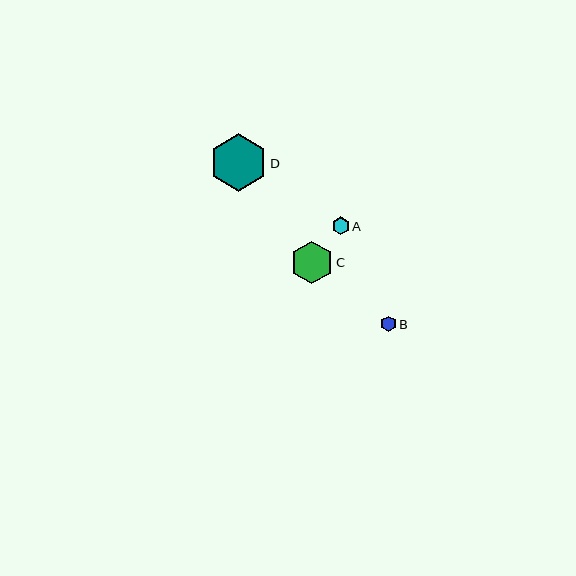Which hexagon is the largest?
Hexagon D is the largest with a size of approximately 58 pixels.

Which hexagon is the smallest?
Hexagon B is the smallest with a size of approximately 15 pixels.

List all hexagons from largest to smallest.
From largest to smallest: D, C, A, B.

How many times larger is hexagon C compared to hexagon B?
Hexagon C is approximately 2.8 times the size of hexagon B.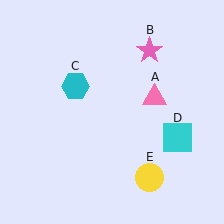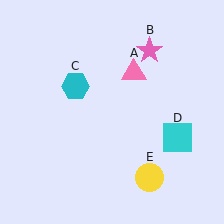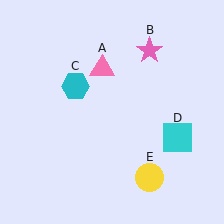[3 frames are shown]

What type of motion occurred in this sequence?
The pink triangle (object A) rotated counterclockwise around the center of the scene.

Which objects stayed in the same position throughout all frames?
Pink star (object B) and cyan hexagon (object C) and cyan square (object D) and yellow circle (object E) remained stationary.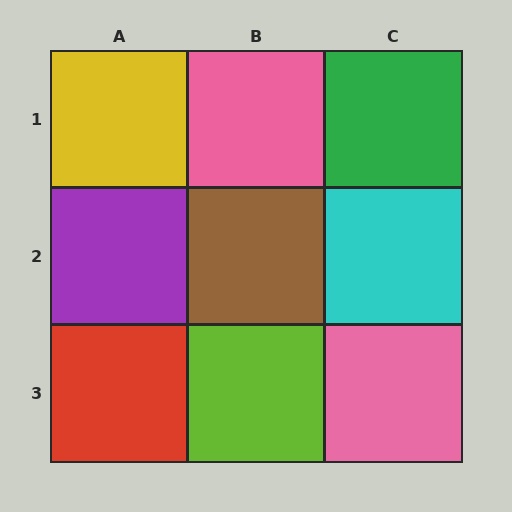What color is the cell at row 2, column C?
Cyan.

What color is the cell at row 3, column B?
Lime.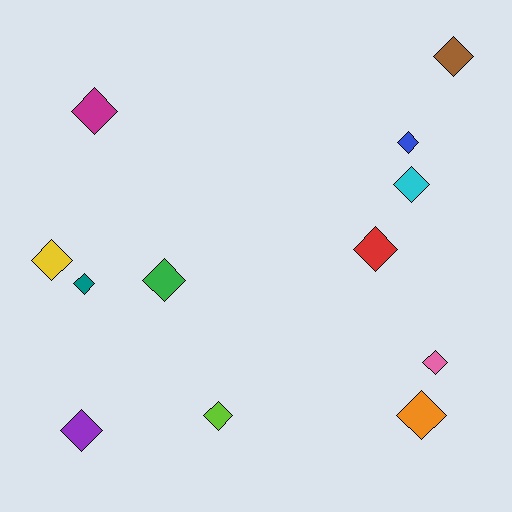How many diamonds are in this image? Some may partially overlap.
There are 12 diamonds.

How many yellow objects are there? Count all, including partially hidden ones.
There is 1 yellow object.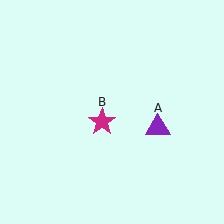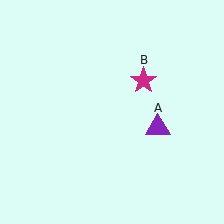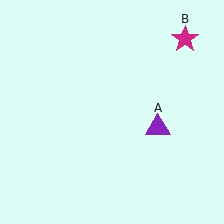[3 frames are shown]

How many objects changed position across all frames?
1 object changed position: magenta star (object B).